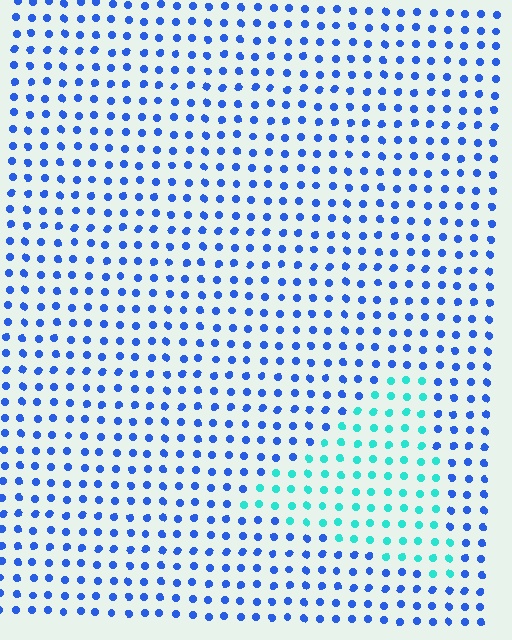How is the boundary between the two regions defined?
The boundary is defined purely by a slight shift in hue (about 50 degrees). Spacing, size, and orientation are identical on both sides.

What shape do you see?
I see a triangle.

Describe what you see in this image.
The image is filled with small blue elements in a uniform arrangement. A triangle-shaped region is visible where the elements are tinted to a slightly different hue, forming a subtle color boundary.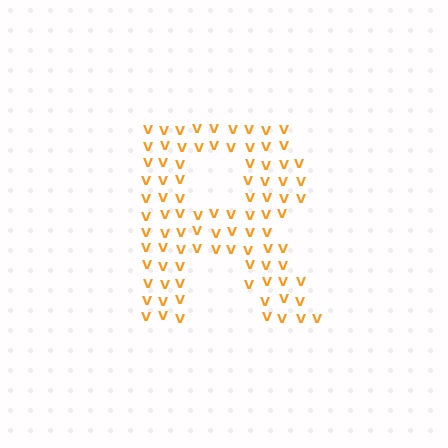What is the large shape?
The large shape is the letter R.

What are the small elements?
The small elements are letter V's.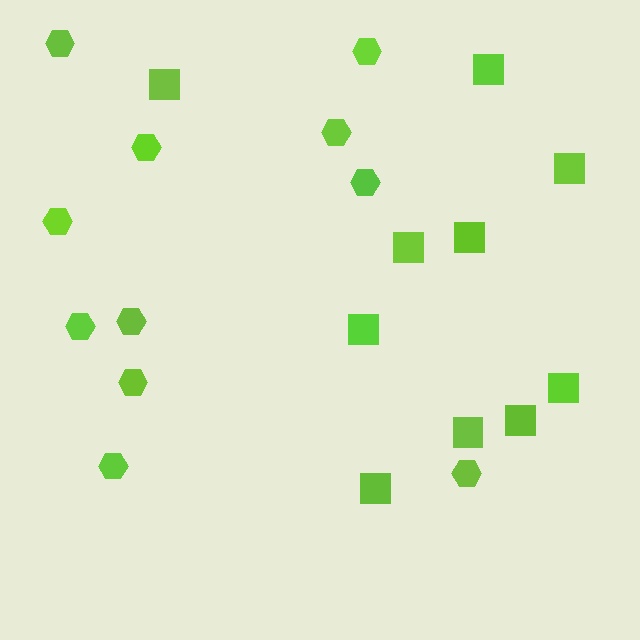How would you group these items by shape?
There are 2 groups: one group of squares (10) and one group of hexagons (11).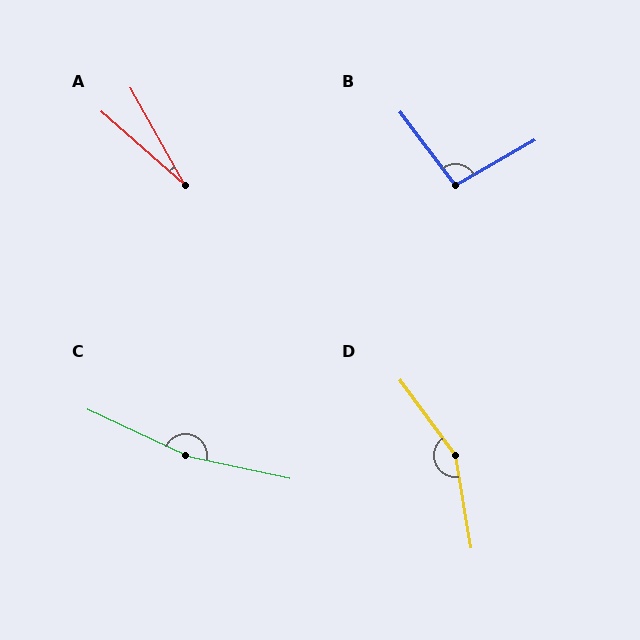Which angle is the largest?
C, at approximately 167 degrees.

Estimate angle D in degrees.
Approximately 153 degrees.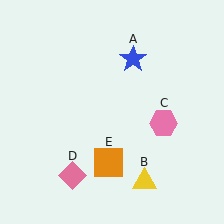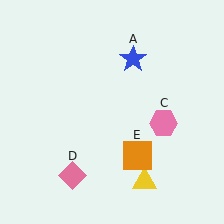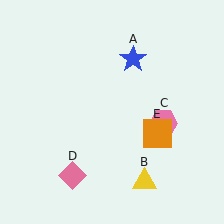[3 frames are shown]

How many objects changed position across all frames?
1 object changed position: orange square (object E).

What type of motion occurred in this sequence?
The orange square (object E) rotated counterclockwise around the center of the scene.